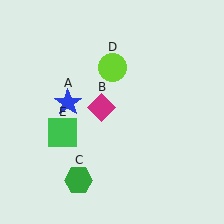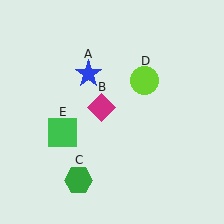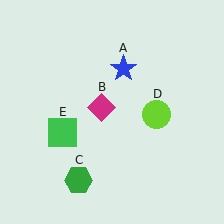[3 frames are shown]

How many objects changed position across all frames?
2 objects changed position: blue star (object A), lime circle (object D).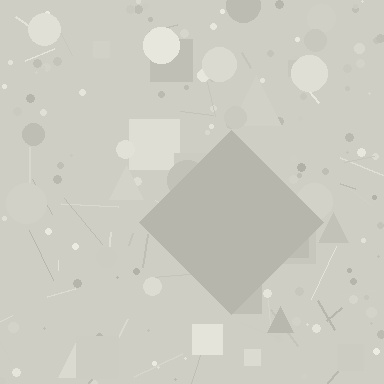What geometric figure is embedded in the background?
A diamond is embedded in the background.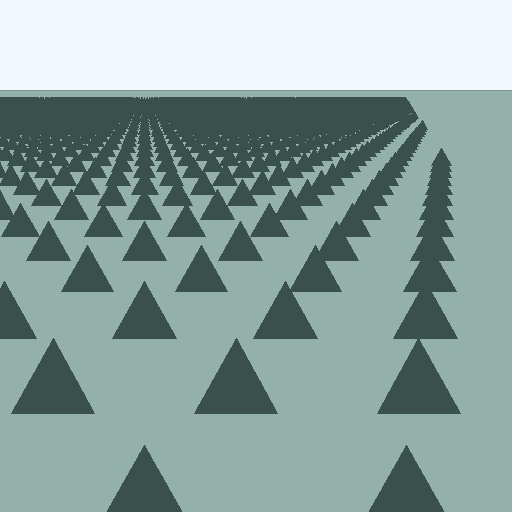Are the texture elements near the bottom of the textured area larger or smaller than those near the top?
Larger. Near the bottom, elements are closer to the viewer and appear at a bigger on-screen size.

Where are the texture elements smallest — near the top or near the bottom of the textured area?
Near the top.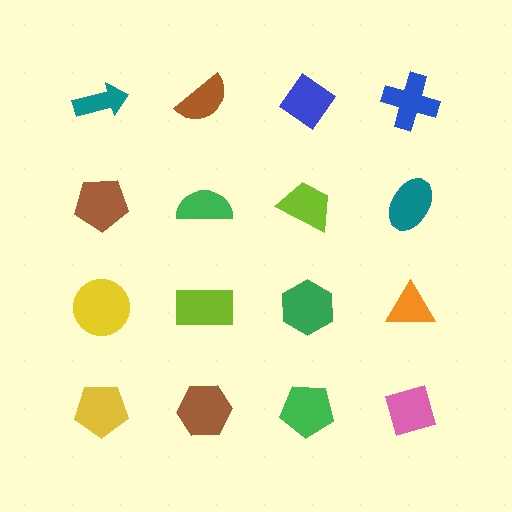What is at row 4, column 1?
A yellow pentagon.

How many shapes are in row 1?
4 shapes.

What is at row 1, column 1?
A teal arrow.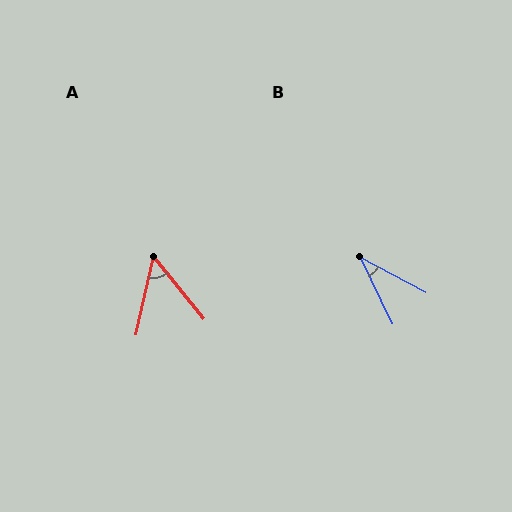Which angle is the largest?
A, at approximately 51 degrees.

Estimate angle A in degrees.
Approximately 51 degrees.